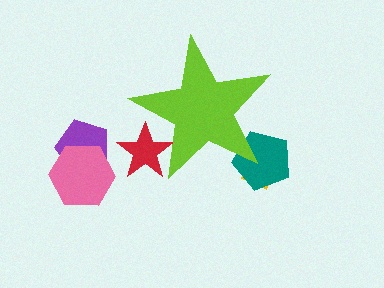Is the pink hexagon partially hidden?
No, the pink hexagon is fully visible.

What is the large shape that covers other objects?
A lime star.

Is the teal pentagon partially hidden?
Yes, the teal pentagon is partially hidden behind the lime star.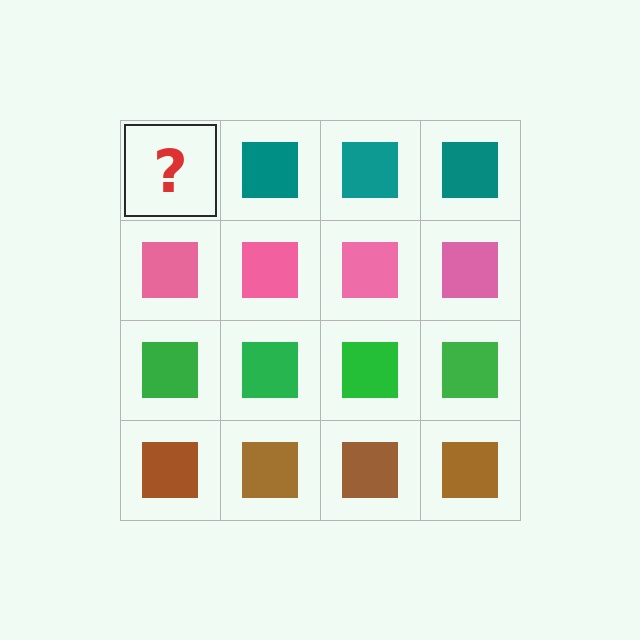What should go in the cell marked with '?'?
The missing cell should contain a teal square.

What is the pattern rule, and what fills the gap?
The rule is that each row has a consistent color. The gap should be filled with a teal square.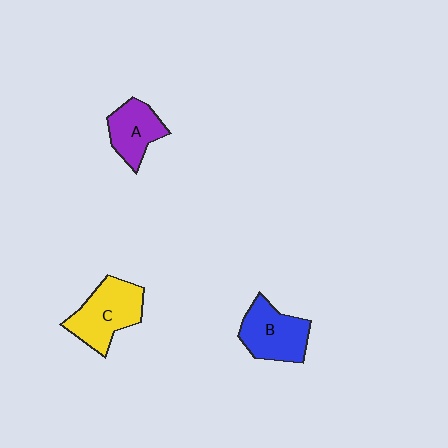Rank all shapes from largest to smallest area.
From largest to smallest: C (yellow), B (blue), A (purple).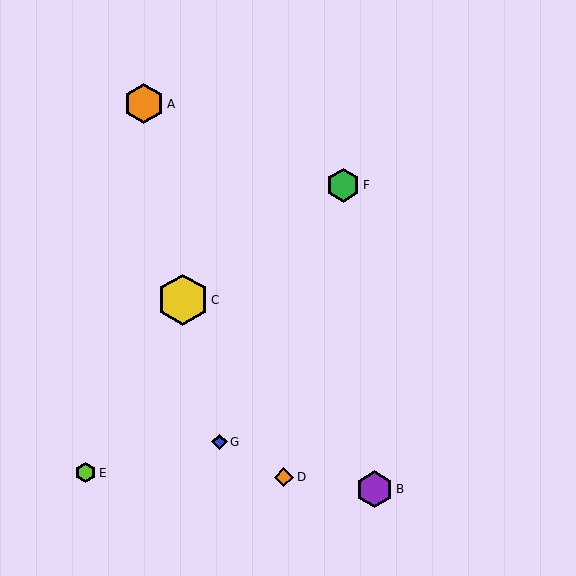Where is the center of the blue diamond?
The center of the blue diamond is at (219, 442).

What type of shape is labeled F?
Shape F is a green hexagon.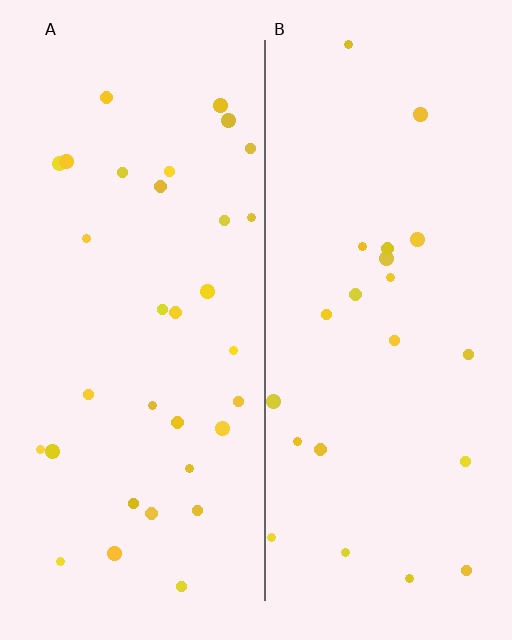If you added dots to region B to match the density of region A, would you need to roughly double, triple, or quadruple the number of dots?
Approximately double.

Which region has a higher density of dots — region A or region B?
A (the left).